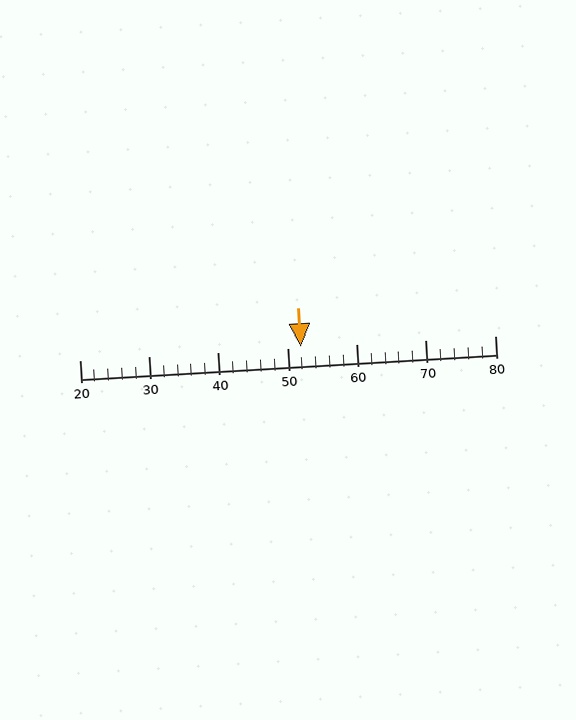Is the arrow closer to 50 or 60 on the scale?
The arrow is closer to 50.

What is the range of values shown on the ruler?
The ruler shows values from 20 to 80.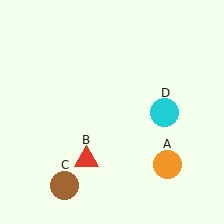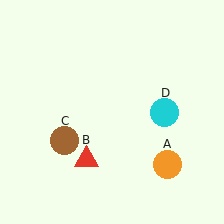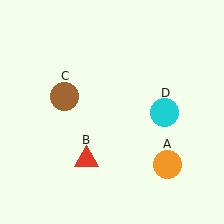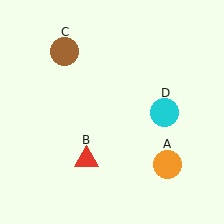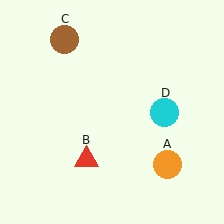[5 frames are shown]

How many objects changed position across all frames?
1 object changed position: brown circle (object C).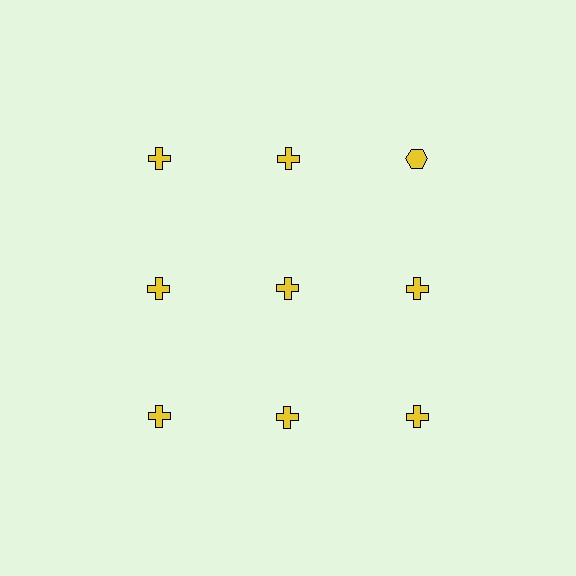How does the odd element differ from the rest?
It has a different shape: hexagon instead of cross.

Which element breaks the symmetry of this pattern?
The yellow hexagon in the top row, center column breaks the symmetry. All other shapes are yellow crosses.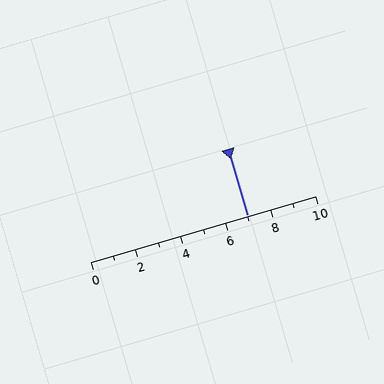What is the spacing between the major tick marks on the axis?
The major ticks are spaced 2 apart.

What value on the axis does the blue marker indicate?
The marker indicates approximately 7.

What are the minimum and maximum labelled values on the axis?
The axis runs from 0 to 10.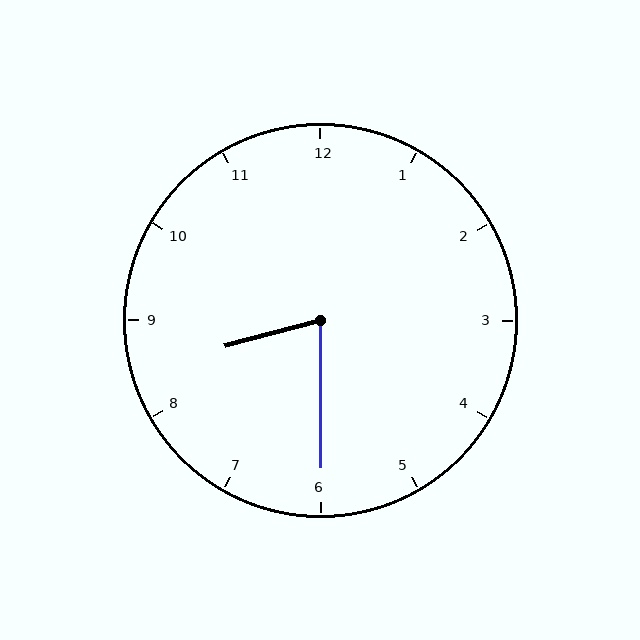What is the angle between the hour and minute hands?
Approximately 75 degrees.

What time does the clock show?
8:30.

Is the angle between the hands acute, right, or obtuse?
It is acute.